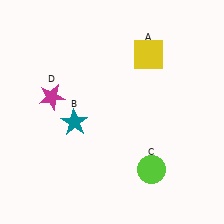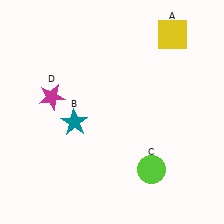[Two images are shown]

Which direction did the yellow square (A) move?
The yellow square (A) moved right.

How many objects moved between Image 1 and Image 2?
1 object moved between the two images.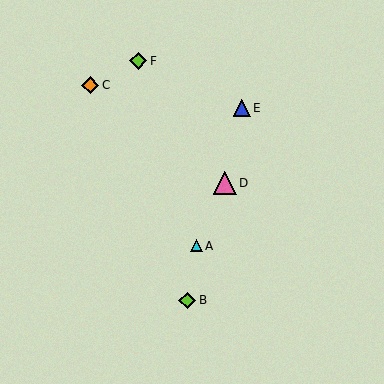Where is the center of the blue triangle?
The center of the blue triangle is at (242, 108).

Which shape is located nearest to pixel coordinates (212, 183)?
The pink triangle (labeled D) at (225, 183) is nearest to that location.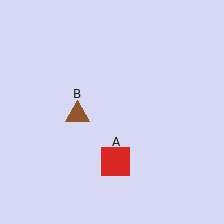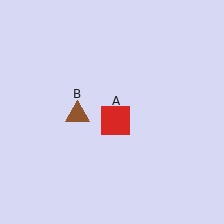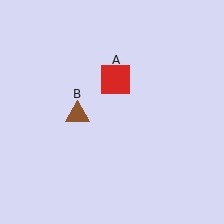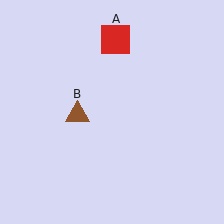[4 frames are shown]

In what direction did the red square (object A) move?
The red square (object A) moved up.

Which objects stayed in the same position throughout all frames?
Brown triangle (object B) remained stationary.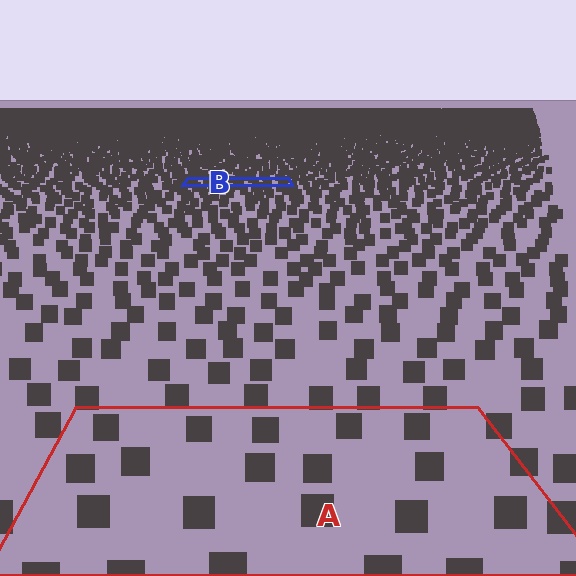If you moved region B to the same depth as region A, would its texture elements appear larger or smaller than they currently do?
They would appear larger. At a closer depth, the same texture elements are projected at a bigger on-screen size.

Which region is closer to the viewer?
Region A is closer. The texture elements there are larger and more spread out.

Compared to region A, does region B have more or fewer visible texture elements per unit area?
Region B has more texture elements per unit area — they are packed more densely because it is farther away.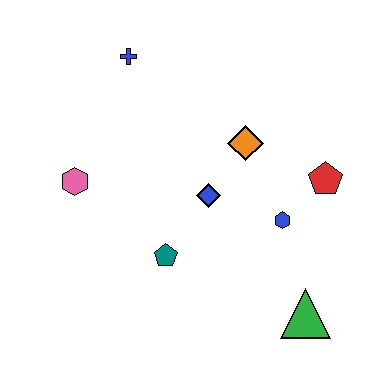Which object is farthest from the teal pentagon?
The blue cross is farthest from the teal pentagon.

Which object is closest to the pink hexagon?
The teal pentagon is closest to the pink hexagon.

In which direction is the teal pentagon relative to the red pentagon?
The teal pentagon is to the left of the red pentagon.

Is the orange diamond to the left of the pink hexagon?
No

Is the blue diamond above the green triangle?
Yes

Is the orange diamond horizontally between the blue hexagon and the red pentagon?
No